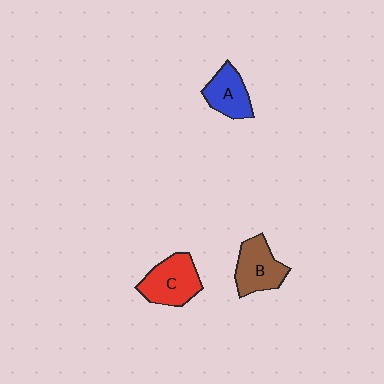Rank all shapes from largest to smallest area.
From largest to smallest: C (red), B (brown), A (blue).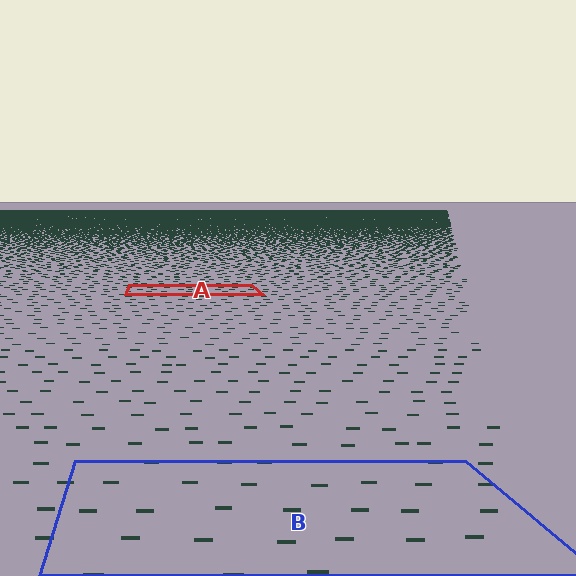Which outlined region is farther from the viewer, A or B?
Region A is farther from the viewer — the texture elements inside it appear smaller and more densely packed.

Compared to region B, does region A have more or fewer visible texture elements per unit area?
Region A has more texture elements per unit area — they are packed more densely because it is farther away.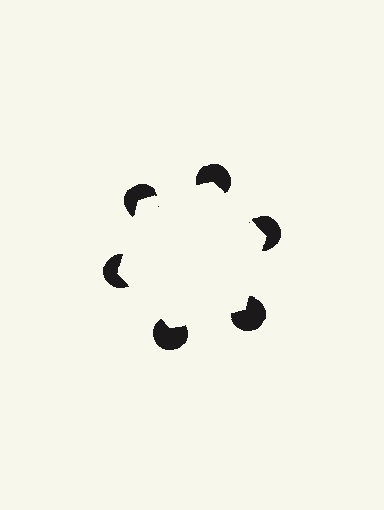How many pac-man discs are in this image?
There are 6 — one at each vertex of the illusory hexagon.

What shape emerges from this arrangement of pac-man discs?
An illusory hexagon — its edges are inferred from the aligned wedge cuts in the pac-man discs, not physically drawn.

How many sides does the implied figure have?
6 sides.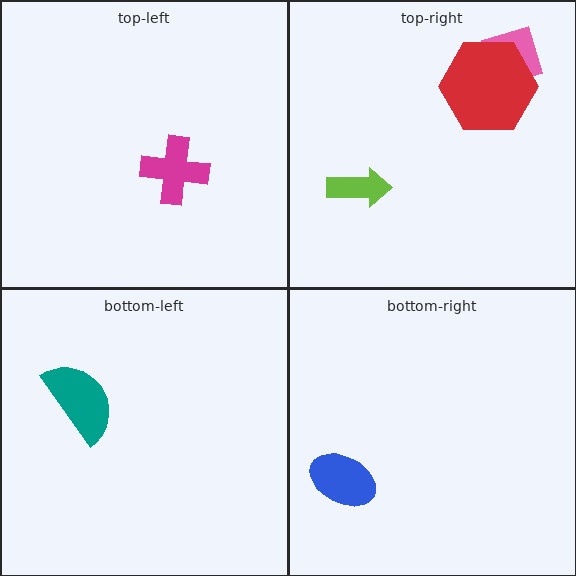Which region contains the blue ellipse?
The bottom-right region.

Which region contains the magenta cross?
The top-left region.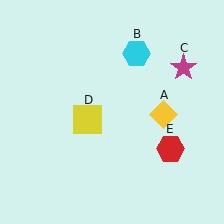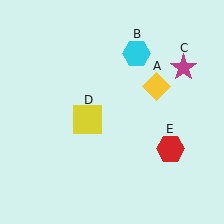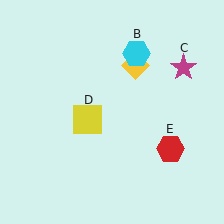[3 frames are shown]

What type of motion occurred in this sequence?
The yellow diamond (object A) rotated counterclockwise around the center of the scene.